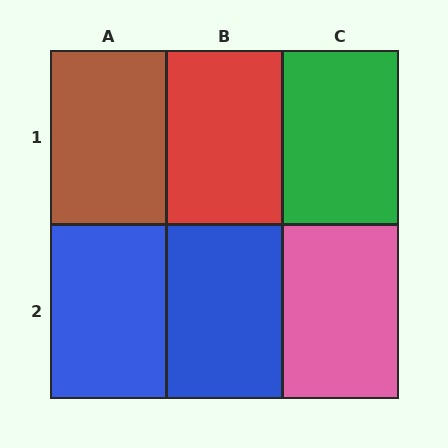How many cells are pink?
1 cell is pink.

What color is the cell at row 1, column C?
Green.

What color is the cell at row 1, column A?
Brown.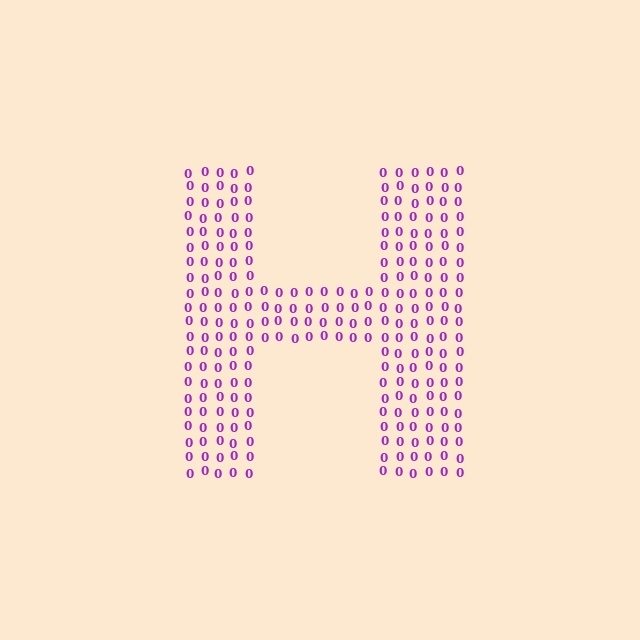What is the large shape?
The large shape is the letter H.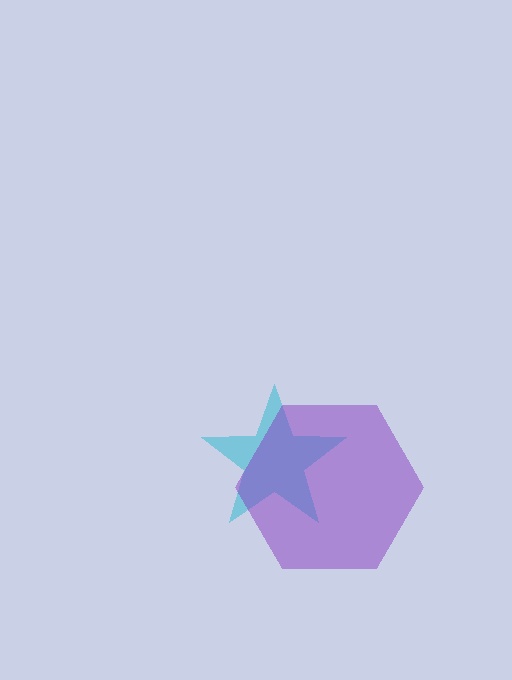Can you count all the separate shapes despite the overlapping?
Yes, there are 2 separate shapes.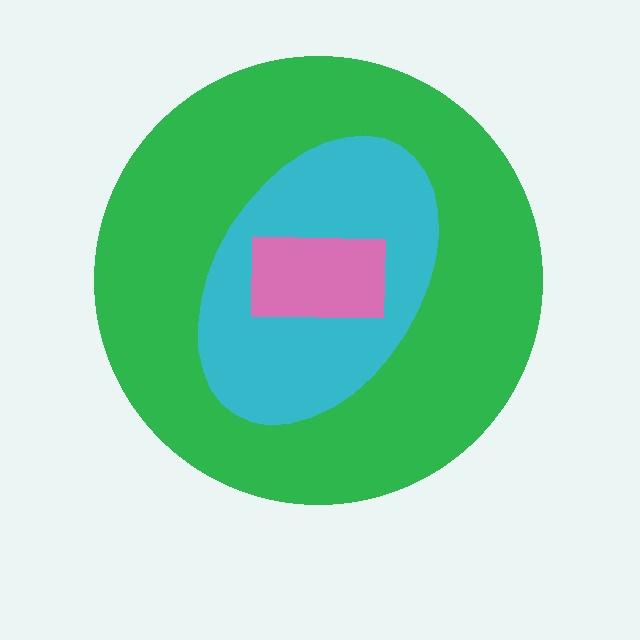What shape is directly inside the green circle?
The cyan ellipse.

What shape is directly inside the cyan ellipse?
The pink rectangle.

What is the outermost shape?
The green circle.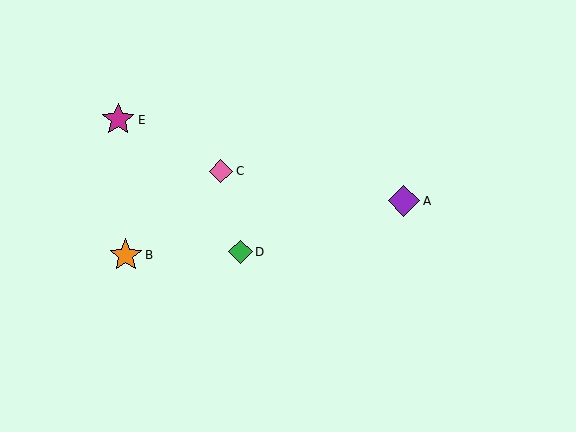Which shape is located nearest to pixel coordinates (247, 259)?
The green diamond (labeled D) at (240, 252) is nearest to that location.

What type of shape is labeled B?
Shape B is an orange star.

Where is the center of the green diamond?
The center of the green diamond is at (240, 252).